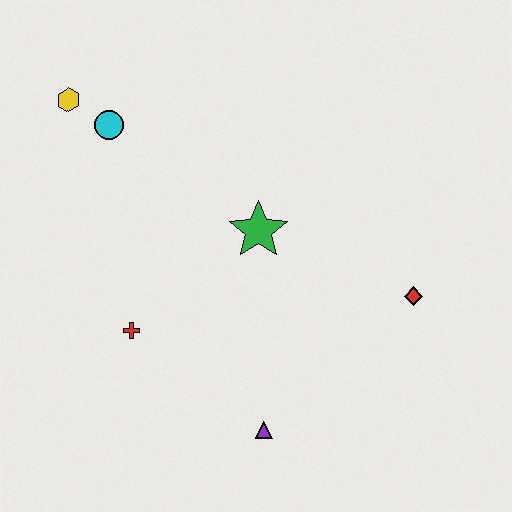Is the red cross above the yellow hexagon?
No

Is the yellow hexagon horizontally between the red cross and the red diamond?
No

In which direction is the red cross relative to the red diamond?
The red cross is to the left of the red diamond.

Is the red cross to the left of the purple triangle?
Yes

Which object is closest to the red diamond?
The green star is closest to the red diamond.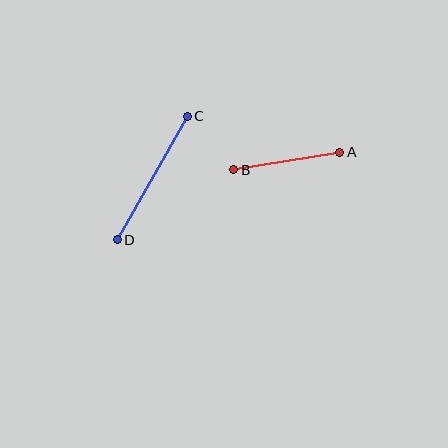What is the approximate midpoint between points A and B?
The midpoint is at approximately (287, 161) pixels.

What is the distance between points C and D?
The distance is approximately 142 pixels.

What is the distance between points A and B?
The distance is approximately 108 pixels.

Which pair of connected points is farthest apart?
Points C and D are farthest apart.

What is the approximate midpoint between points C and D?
The midpoint is at approximately (152, 178) pixels.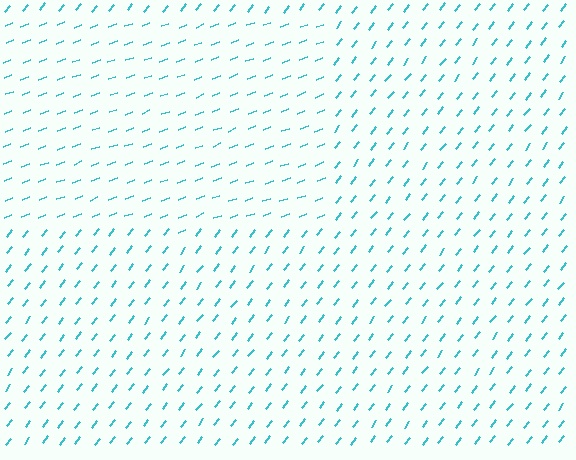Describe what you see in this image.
The image is filled with small cyan line segments. A rectangle region in the image has lines oriented differently from the surrounding lines, creating a visible texture boundary.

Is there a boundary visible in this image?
Yes, there is a texture boundary formed by a change in line orientation.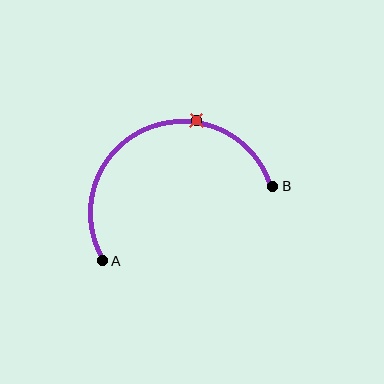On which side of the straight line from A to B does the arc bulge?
The arc bulges above the straight line connecting A and B.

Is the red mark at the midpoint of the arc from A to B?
No. The red mark lies on the arc but is closer to endpoint B. The arc midpoint would be at the point on the curve equidistant along the arc from both A and B.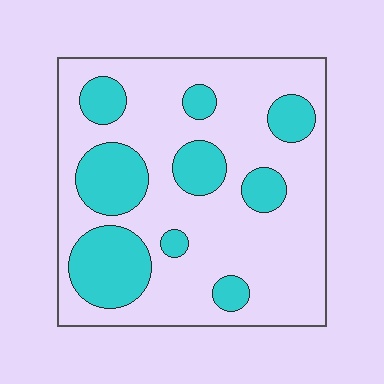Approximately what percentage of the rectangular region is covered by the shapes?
Approximately 30%.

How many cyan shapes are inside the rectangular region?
9.